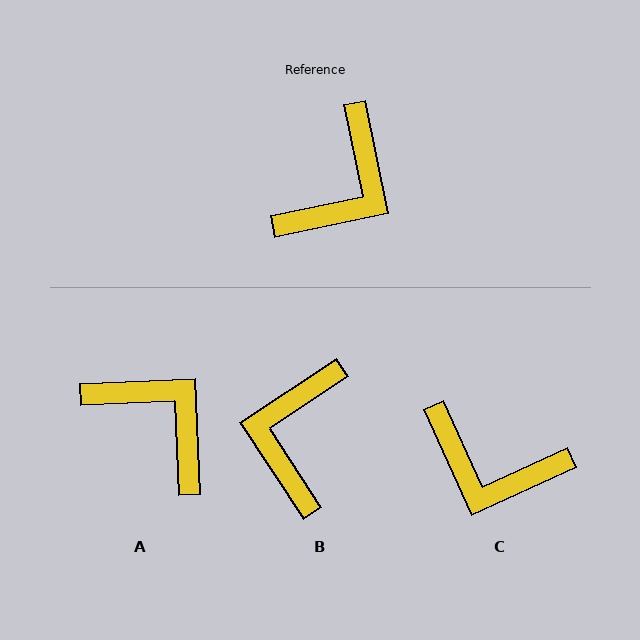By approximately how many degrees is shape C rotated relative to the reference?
Approximately 77 degrees clockwise.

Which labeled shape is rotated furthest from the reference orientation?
B, about 158 degrees away.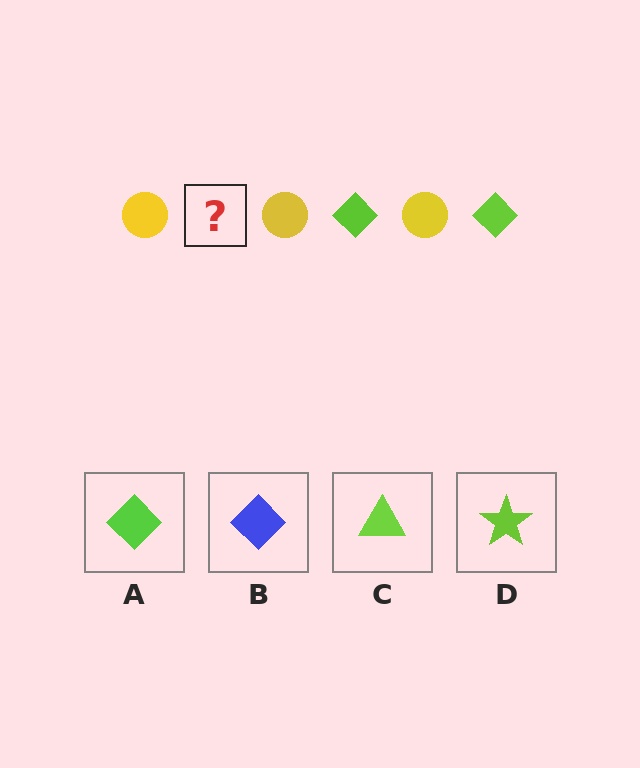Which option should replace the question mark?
Option A.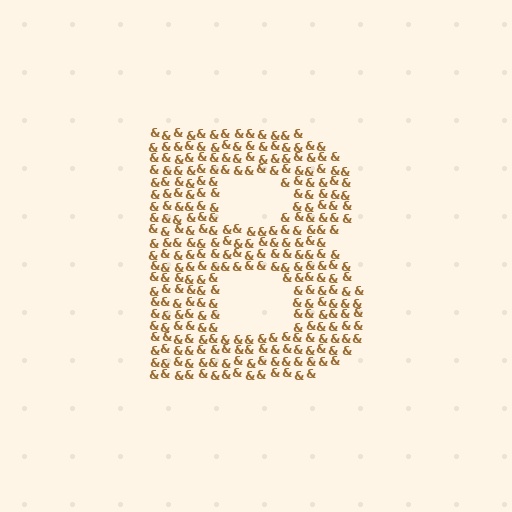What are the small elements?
The small elements are ampersands.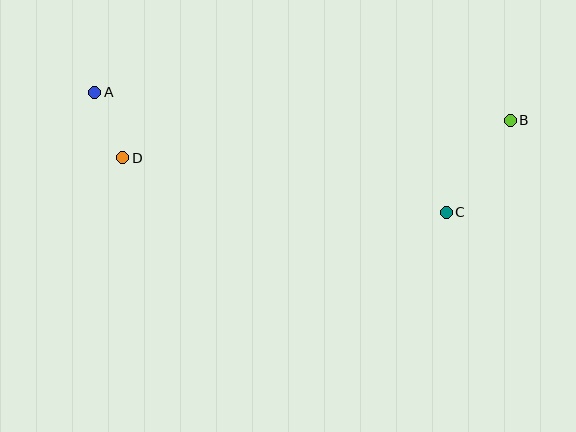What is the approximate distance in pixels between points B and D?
The distance between B and D is approximately 389 pixels.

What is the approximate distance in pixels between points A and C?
The distance between A and C is approximately 372 pixels.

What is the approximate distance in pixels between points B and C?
The distance between B and C is approximately 112 pixels.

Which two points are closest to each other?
Points A and D are closest to each other.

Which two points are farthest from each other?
Points A and B are farthest from each other.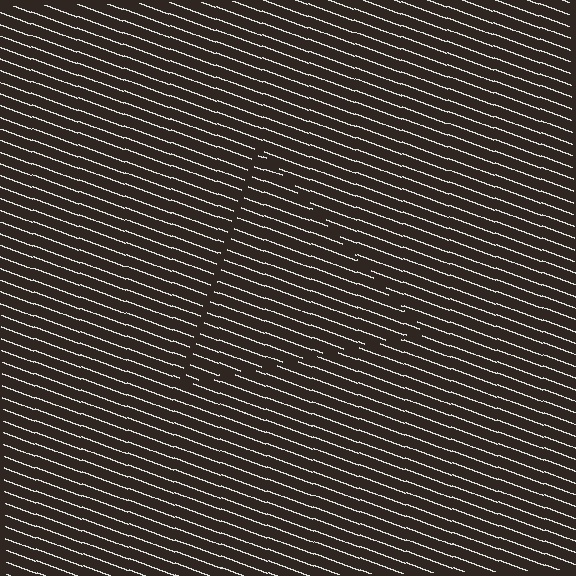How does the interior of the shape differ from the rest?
The interior of the shape contains the same grating, shifted by half a period — the contour is defined by the phase discontinuity where line-ends from the inner and outer gratings abut.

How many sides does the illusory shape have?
3 sides — the line-ends trace a triangle.